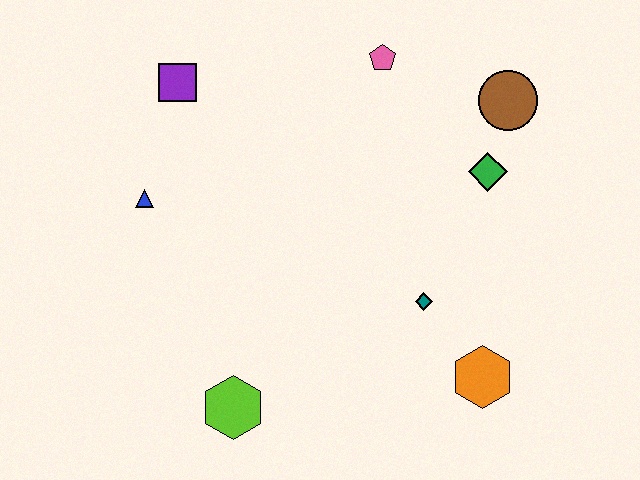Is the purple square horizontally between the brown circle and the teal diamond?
No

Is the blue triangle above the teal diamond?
Yes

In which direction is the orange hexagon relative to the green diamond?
The orange hexagon is below the green diamond.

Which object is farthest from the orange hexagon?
The purple square is farthest from the orange hexagon.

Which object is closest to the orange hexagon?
The teal diamond is closest to the orange hexagon.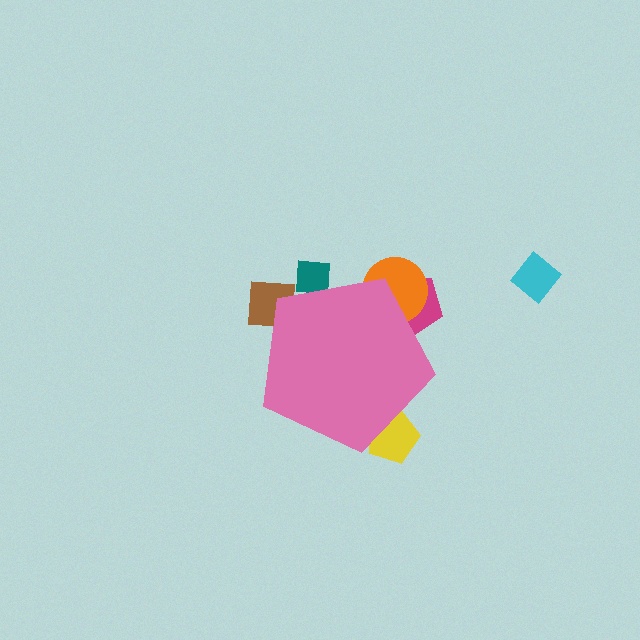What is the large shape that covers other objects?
A pink pentagon.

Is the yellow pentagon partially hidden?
Yes, the yellow pentagon is partially hidden behind the pink pentagon.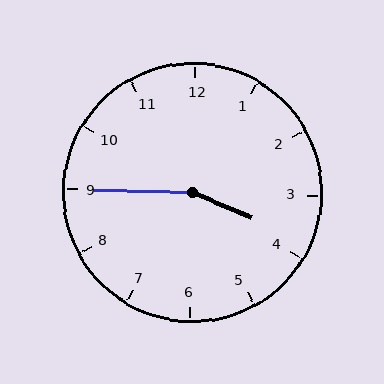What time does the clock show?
3:45.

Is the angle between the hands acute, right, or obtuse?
It is obtuse.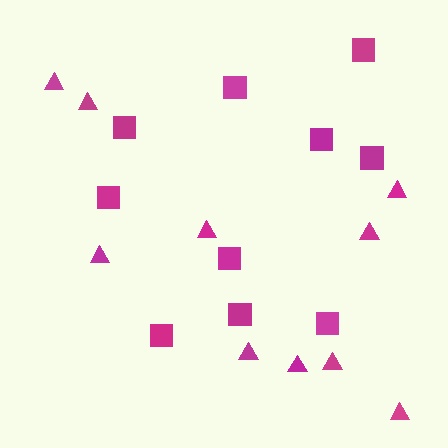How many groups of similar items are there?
There are 2 groups: one group of squares (10) and one group of triangles (10).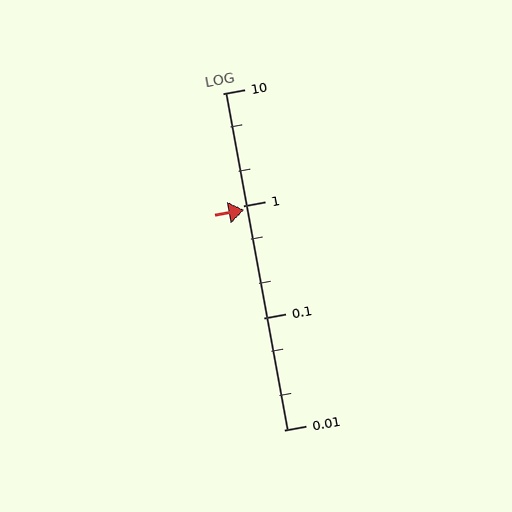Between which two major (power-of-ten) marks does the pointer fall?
The pointer is between 0.1 and 1.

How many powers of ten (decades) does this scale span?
The scale spans 3 decades, from 0.01 to 10.